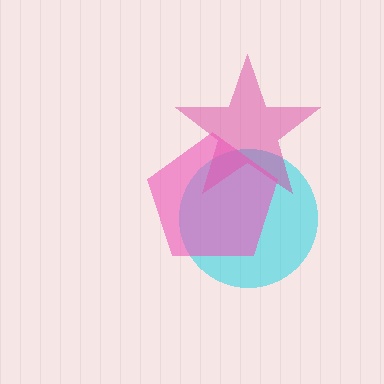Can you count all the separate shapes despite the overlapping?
Yes, there are 3 separate shapes.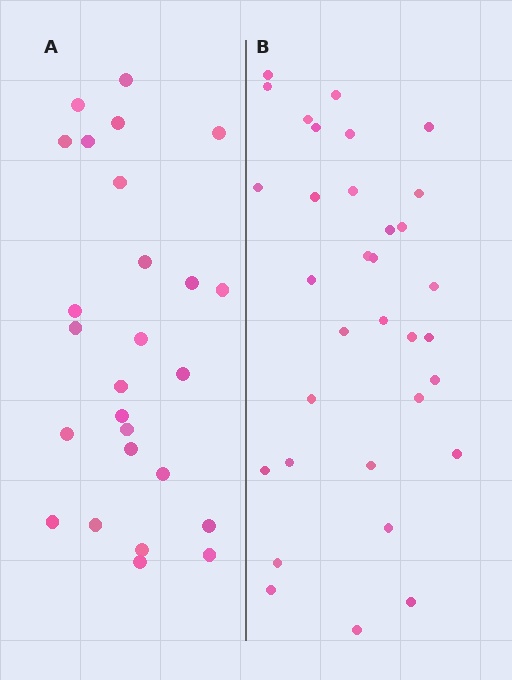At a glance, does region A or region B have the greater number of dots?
Region B (the right region) has more dots.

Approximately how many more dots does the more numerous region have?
Region B has roughly 8 or so more dots than region A.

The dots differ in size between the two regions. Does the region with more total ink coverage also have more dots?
No. Region A has more total ink coverage because its dots are larger, but region B actually contains more individual dots. Total area can be misleading — the number of items is what matters here.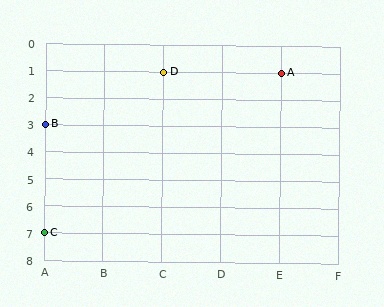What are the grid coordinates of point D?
Point D is at grid coordinates (C, 1).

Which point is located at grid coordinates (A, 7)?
Point C is at (A, 7).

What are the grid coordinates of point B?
Point B is at grid coordinates (A, 3).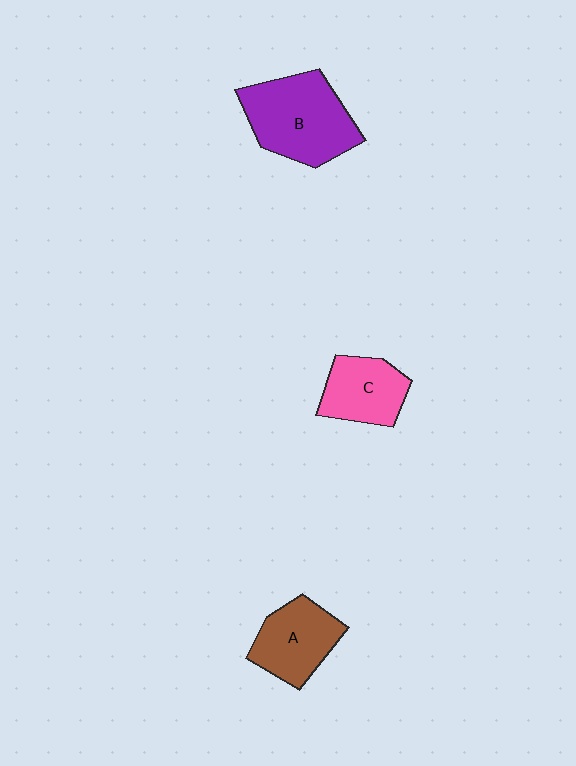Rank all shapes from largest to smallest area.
From largest to smallest: B (purple), A (brown), C (pink).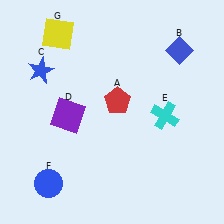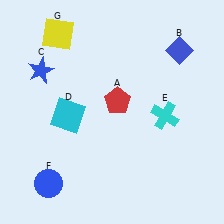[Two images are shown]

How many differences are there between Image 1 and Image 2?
There is 1 difference between the two images.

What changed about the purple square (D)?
In Image 1, D is purple. In Image 2, it changed to cyan.